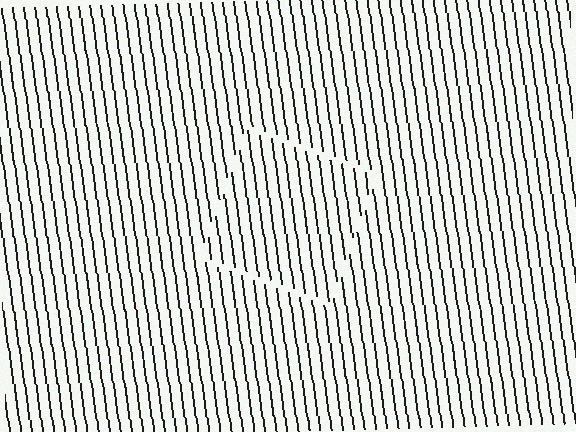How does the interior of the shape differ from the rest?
The interior of the shape contains the same grating, shifted by half a period — the contour is defined by the phase discontinuity where line-ends from the inner and outer gratings abut.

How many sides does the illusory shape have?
4 sides — the line-ends trace a square.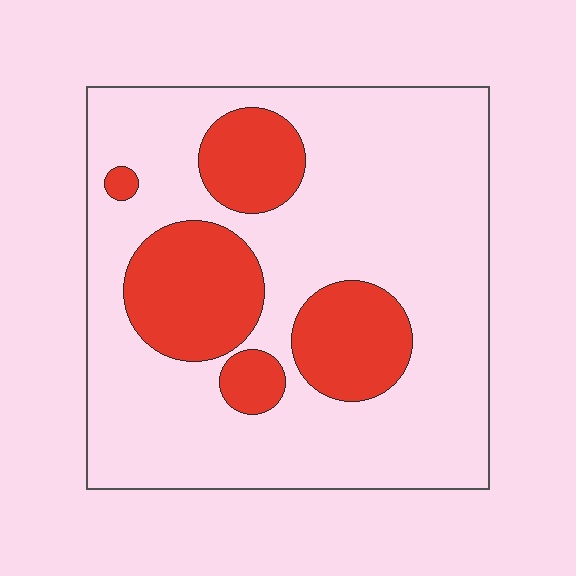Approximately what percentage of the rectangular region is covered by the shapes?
Approximately 25%.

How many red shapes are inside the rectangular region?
5.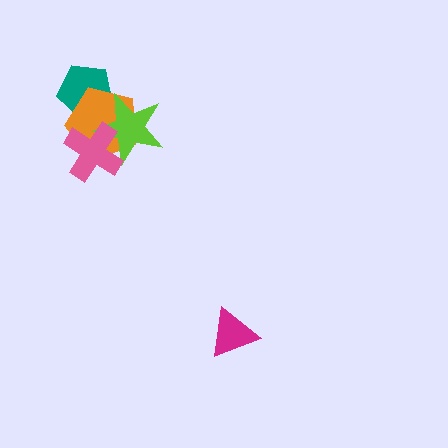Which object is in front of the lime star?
The pink cross is in front of the lime star.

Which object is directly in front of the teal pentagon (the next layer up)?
The orange pentagon is directly in front of the teal pentagon.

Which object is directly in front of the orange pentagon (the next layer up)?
The lime star is directly in front of the orange pentagon.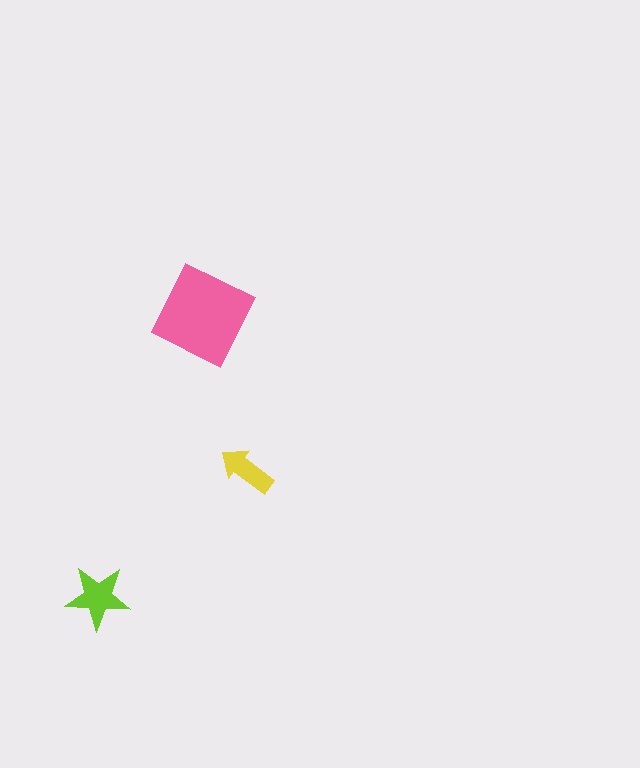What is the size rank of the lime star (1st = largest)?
2nd.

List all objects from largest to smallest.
The pink diamond, the lime star, the yellow arrow.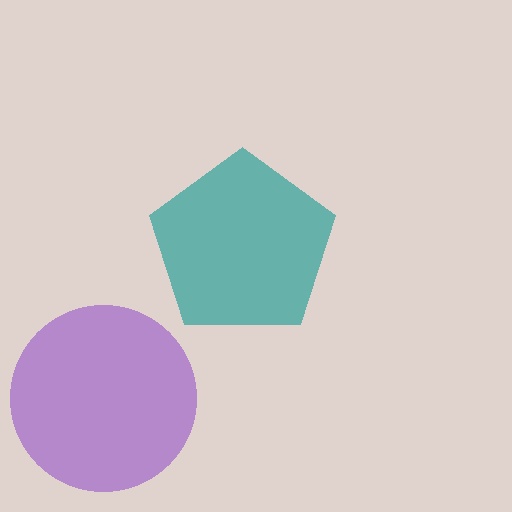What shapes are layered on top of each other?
The layered shapes are: a purple circle, a teal pentagon.